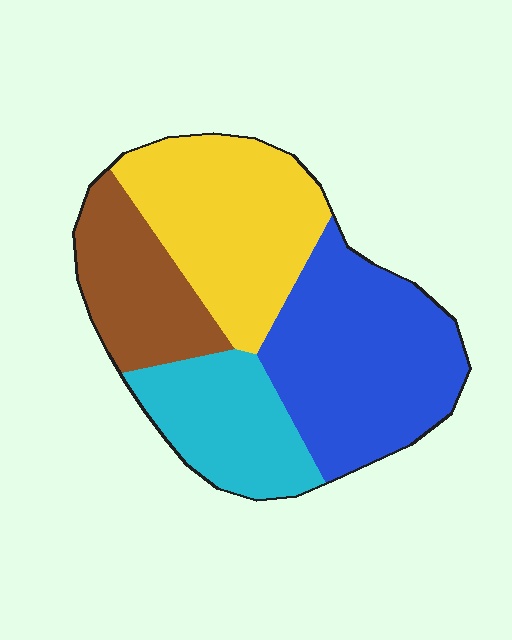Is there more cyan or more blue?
Blue.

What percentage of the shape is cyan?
Cyan covers around 20% of the shape.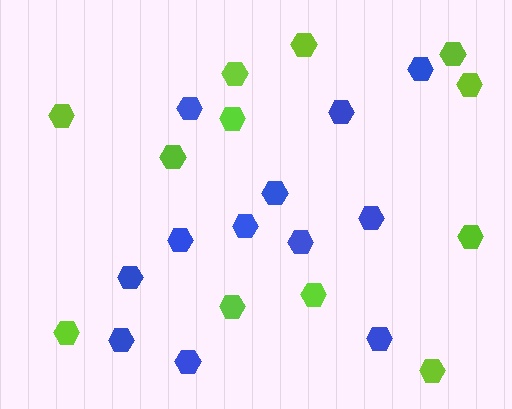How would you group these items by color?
There are 2 groups: one group of lime hexagons (12) and one group of blue hexagons (12).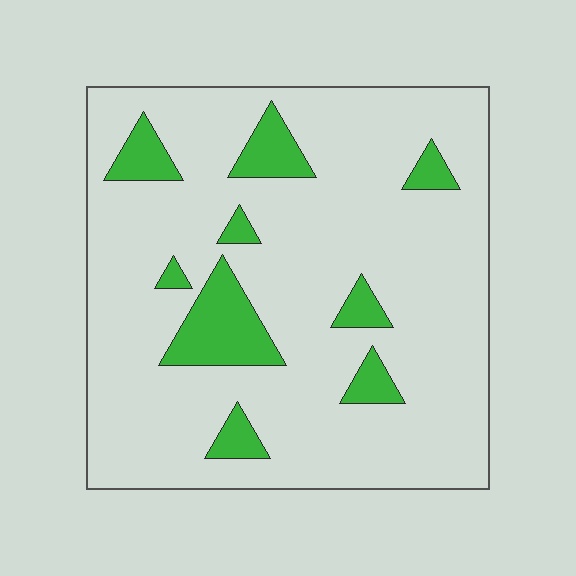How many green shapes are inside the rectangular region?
9.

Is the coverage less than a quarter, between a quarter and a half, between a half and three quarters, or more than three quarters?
Less than a quarter.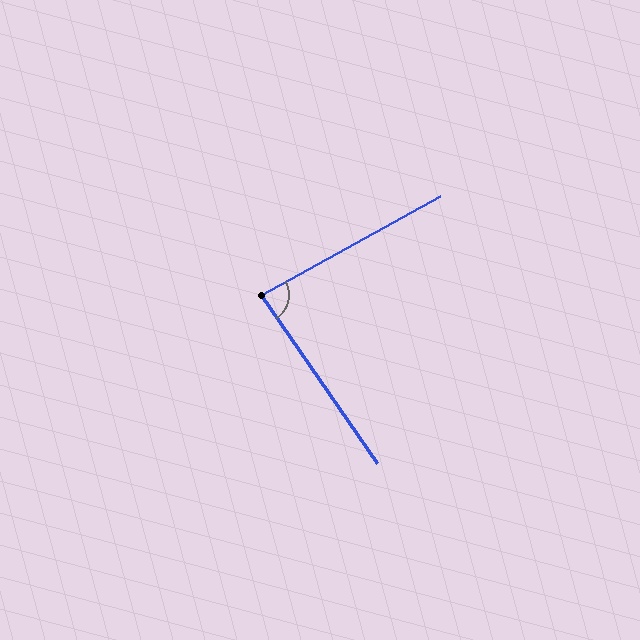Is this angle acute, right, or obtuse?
It is acute.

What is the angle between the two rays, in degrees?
Approximately 84 degrees.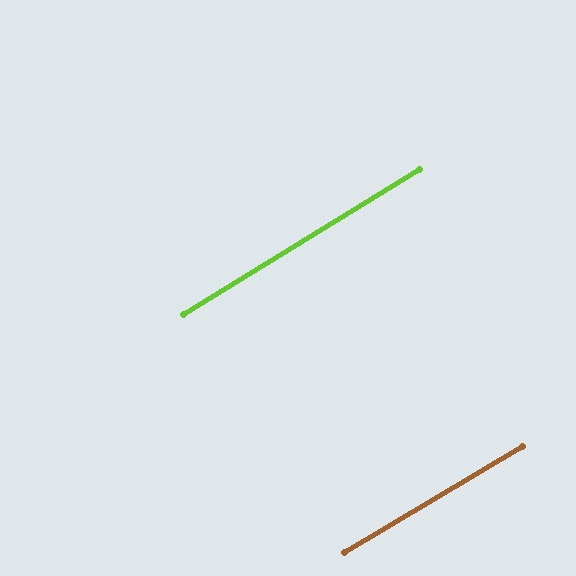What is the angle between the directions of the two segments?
Approximately 1 degree.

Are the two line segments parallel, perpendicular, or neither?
Parallel — their directions differ by only 0.8°.